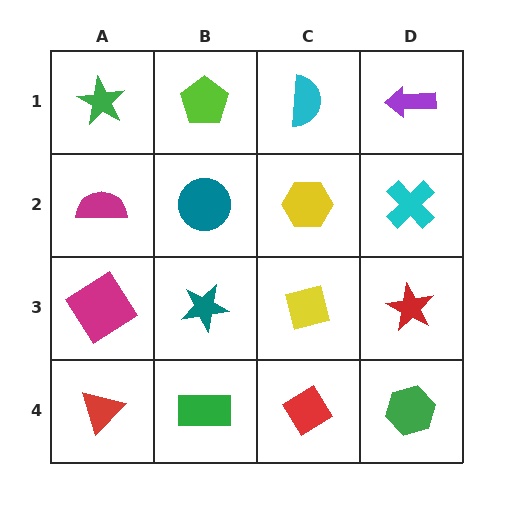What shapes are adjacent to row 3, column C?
A yellow hexagon (row 2, column C), a red diamond (row 4, column C), a teal star (row 3, column B), a red star (row 3, column D).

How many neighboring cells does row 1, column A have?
2.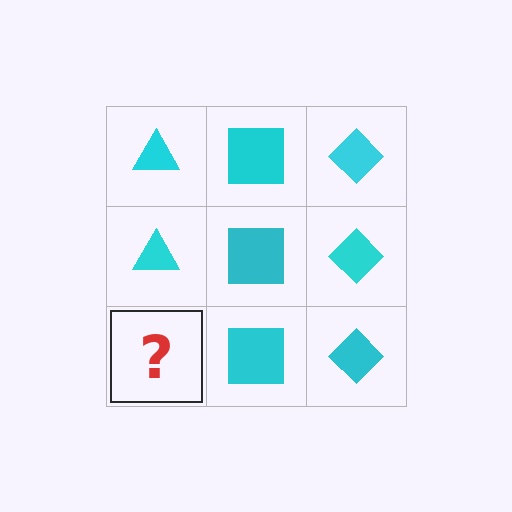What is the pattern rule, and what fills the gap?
The rule is that each column has a consistent shape. The gap should be filled with a cyan triangle.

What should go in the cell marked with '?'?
The missing cell should contain a cyan triangle.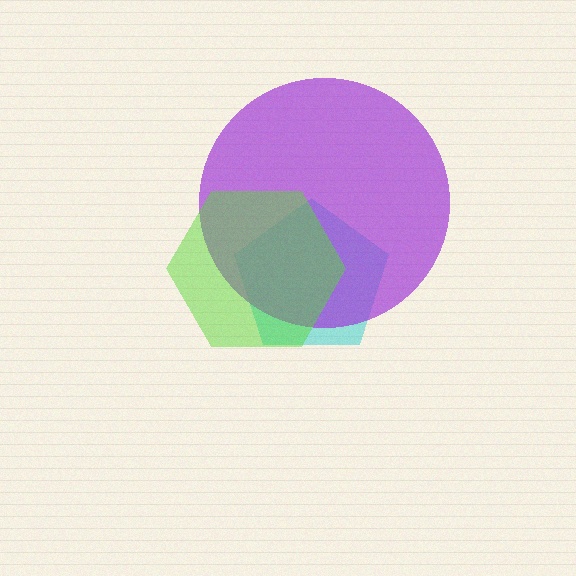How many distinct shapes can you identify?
There are 3 distinct shapes: a cyan pentagon, a purple circle, a lime hexagon.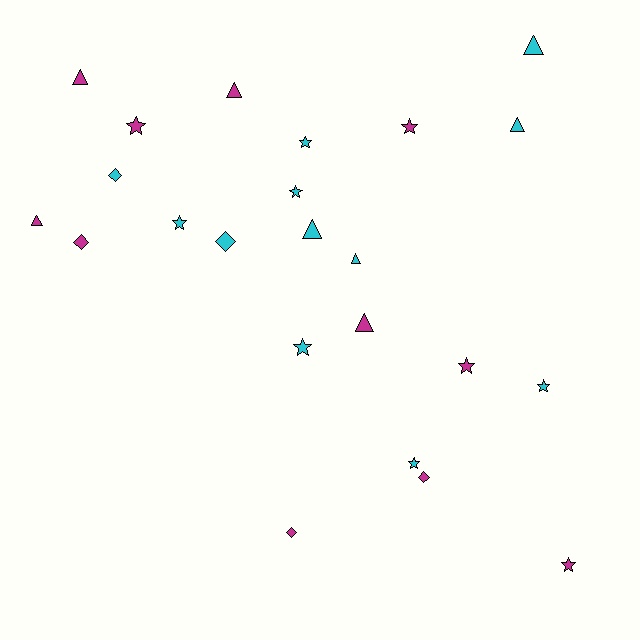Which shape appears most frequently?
Star, with 10 objects.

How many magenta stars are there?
There are 4 magenta stars.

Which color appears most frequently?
Cyan, with 12 objects.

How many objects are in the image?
There are 23 objects.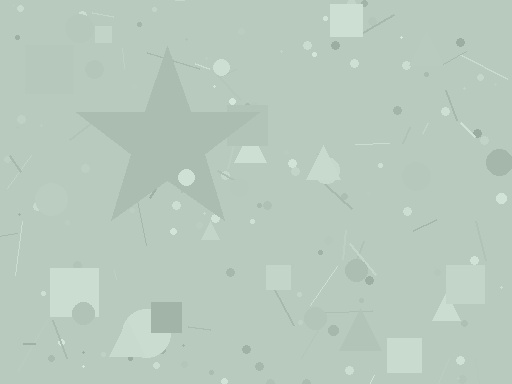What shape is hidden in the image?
A star is hidden in the image.